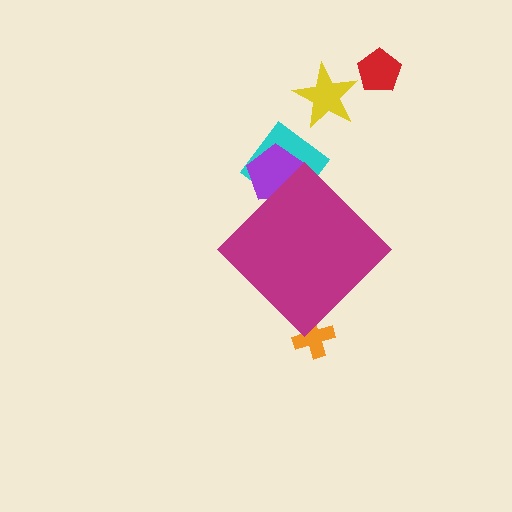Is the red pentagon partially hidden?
No, the red pentagon is fully visible.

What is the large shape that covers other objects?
A magenta diamond.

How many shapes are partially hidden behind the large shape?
3 shapes are partially hidden.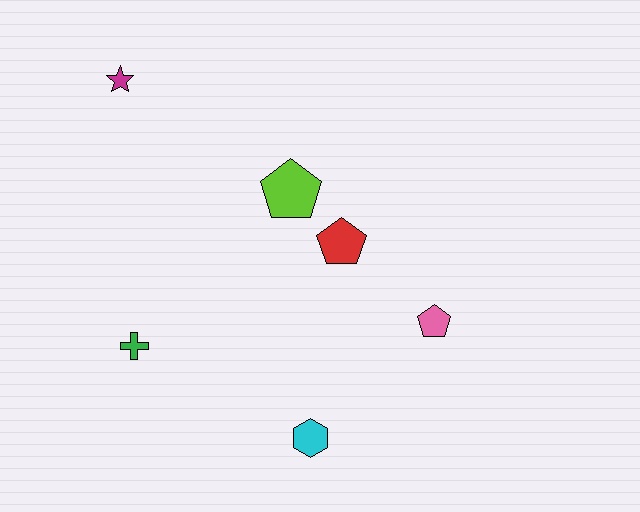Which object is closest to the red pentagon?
The lime pentagon is closest to the red pentagon.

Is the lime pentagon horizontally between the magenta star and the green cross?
No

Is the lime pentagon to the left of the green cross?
No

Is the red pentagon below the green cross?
No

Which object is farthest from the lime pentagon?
The cyan hexagon is farthest from the lime pentagon.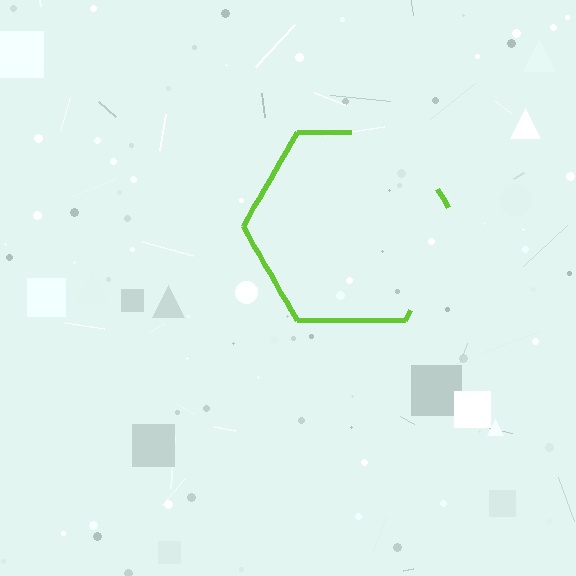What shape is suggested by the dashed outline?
The dashed outline suggests a hexagon.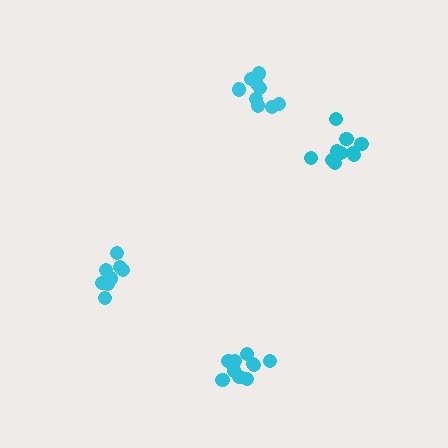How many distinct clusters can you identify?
There are 4 distinct clusters.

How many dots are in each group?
Group 1: 8 dots, Group 2: 10 dots, Group 3: 9 dots, Group 4: 10 dots (37 total).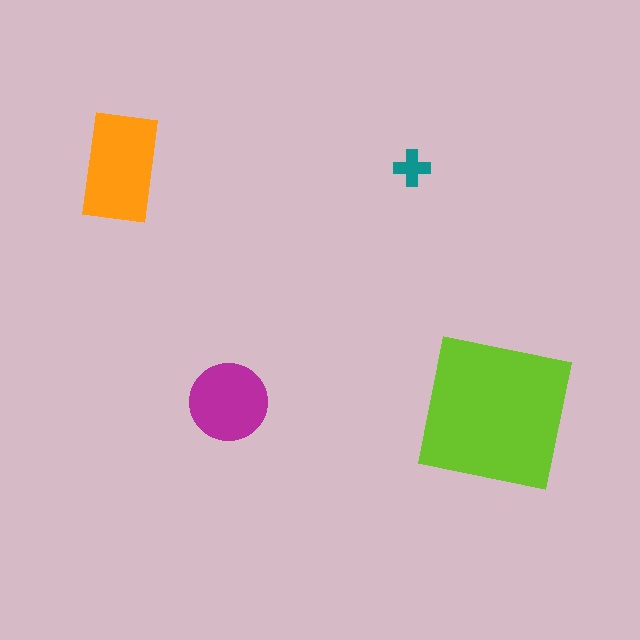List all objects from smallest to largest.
The teal cross, the magenta circle, the orange rectangle, the lime square.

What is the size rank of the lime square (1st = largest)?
1st.